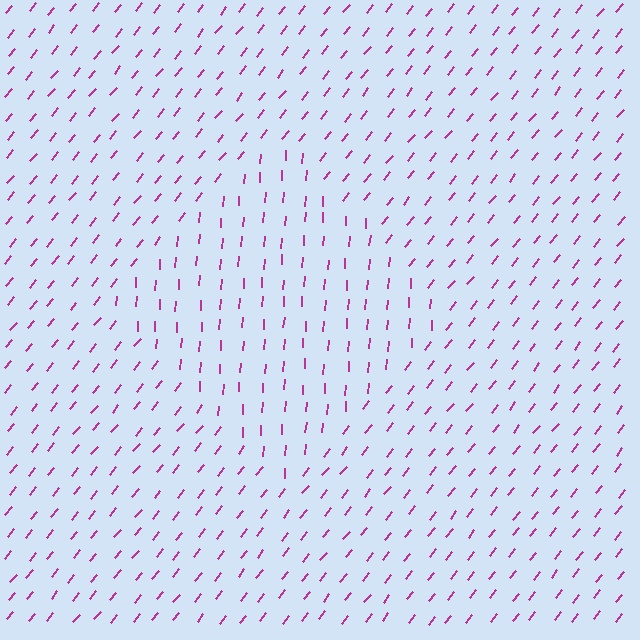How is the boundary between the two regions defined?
The boundary is defined purely by a change in line orientation (approximately 35 degrees difference). All lines are the same color and thickness.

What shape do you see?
I see a diamond.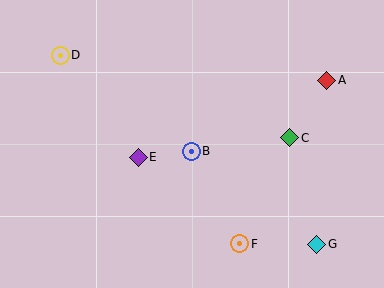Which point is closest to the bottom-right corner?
Point G is closest to the bottom-right corner.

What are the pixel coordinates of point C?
Point C is at (290, 138).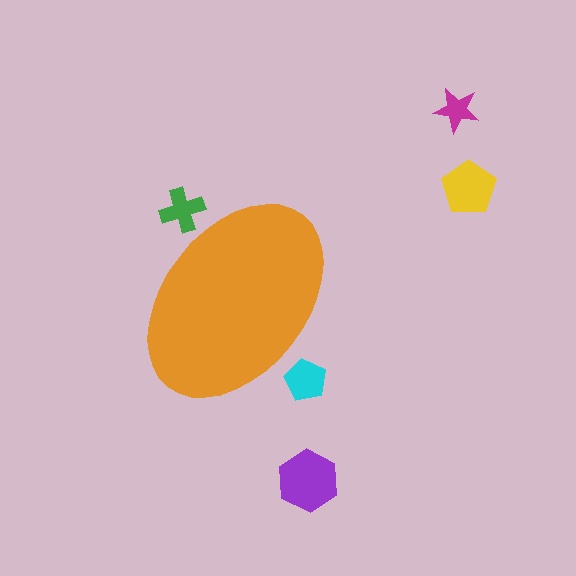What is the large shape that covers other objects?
An orange ellipse.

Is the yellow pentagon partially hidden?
No, the yellow pentagon is fully visible.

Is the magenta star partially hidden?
No, the magenta star is fully visible.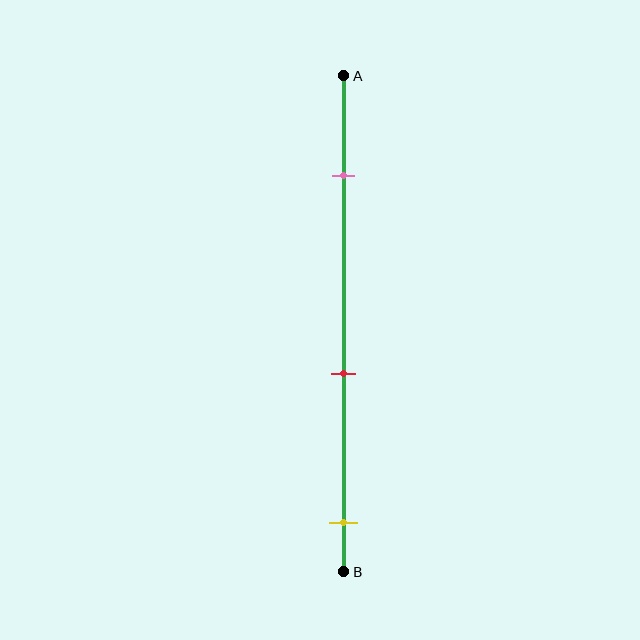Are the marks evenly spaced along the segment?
Yes, the marks are approximately evenly spaced.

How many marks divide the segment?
There are 3 marks dividing the segment.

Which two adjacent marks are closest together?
The red and yellow marks are the closest adjacent pair.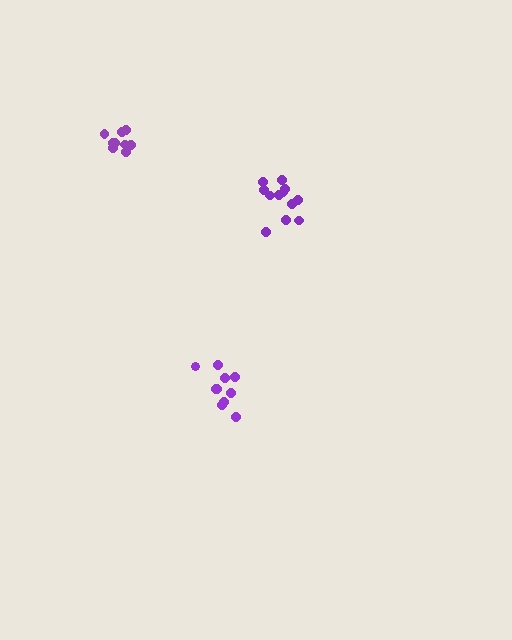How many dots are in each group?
Group 1: 9 dots, Group 2: 10 dots, Group 3: 12 dots (31 total).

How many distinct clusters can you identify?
There are 3 distinct clusters.